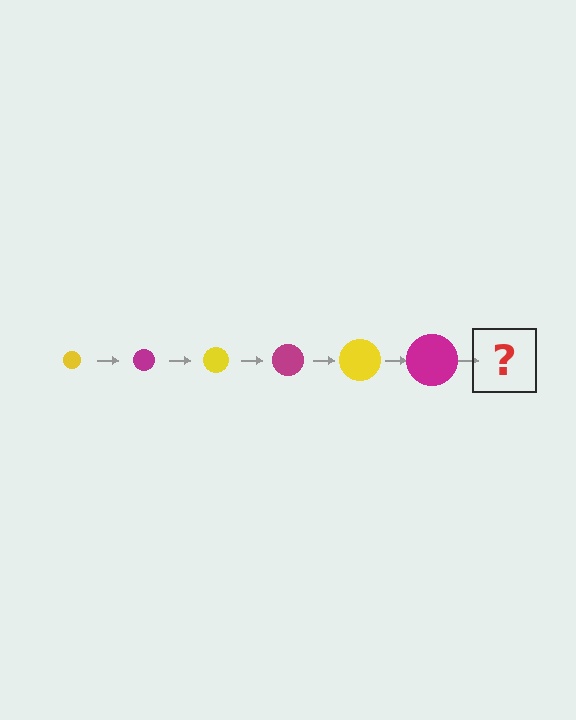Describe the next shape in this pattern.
It should be a yellow circle, larger than the previous one.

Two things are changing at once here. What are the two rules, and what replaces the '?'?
The two rules are that the circle grows larger each step and the color cycles through yellow and magenta. The '?' should be a yellow circle, larger than the previous one.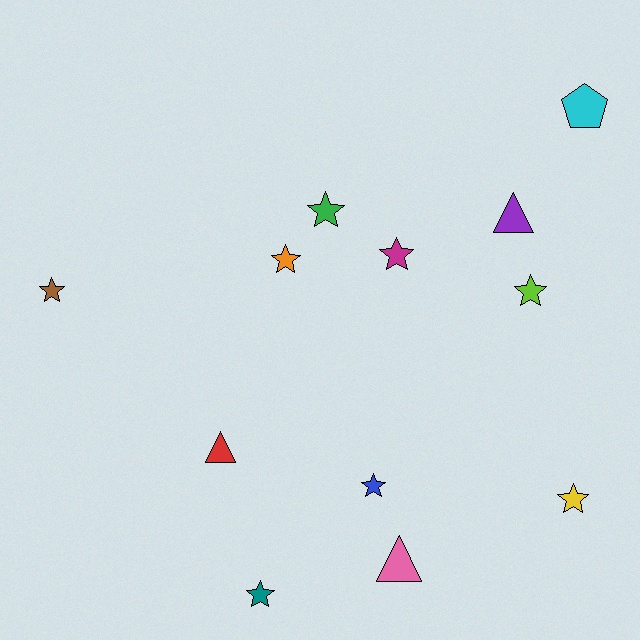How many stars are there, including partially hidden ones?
There are 8 stars.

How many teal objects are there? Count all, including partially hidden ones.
There is 1 teal object.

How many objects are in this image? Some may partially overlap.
There are 12 objects.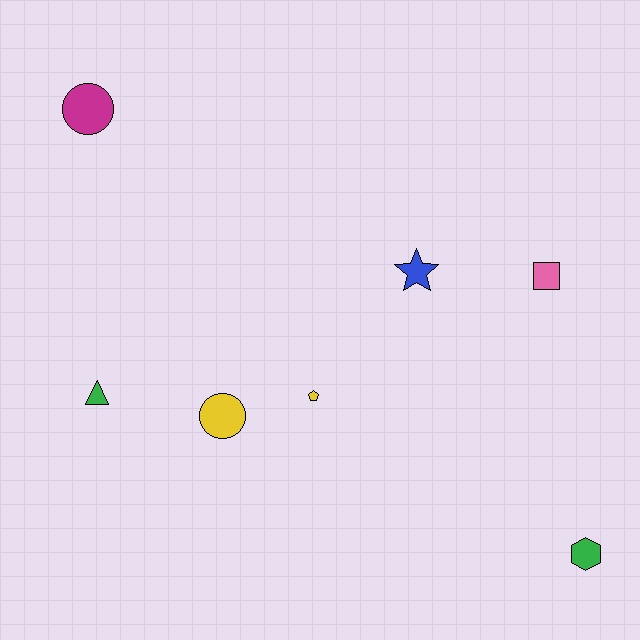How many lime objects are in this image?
There are no lime objects.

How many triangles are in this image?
There is 1 triangle.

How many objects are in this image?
There are 7 objects.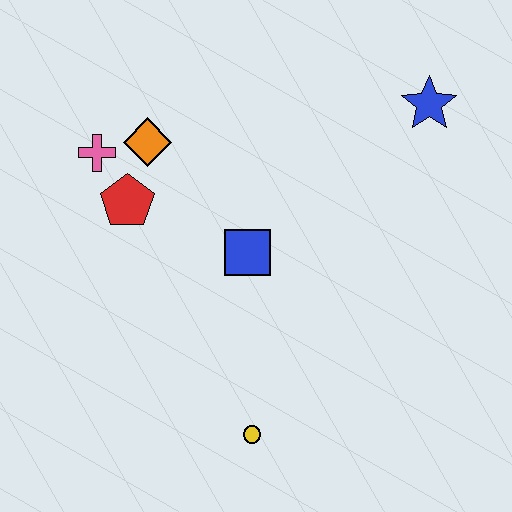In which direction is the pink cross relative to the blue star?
The pink cross is to the left of the blue star.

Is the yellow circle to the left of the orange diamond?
No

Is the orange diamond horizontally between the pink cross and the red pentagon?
No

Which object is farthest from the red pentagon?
The blue star is farthest from the red pentagon.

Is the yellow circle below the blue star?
Yes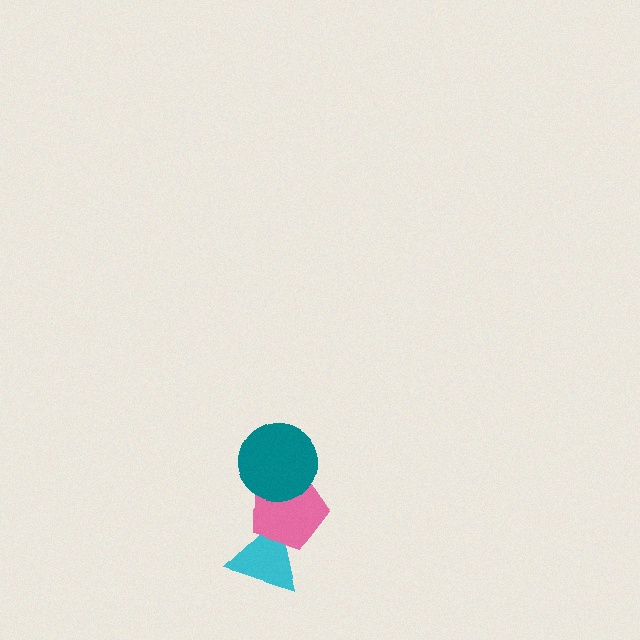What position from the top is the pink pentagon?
The pink pentagon is 2nd from the top.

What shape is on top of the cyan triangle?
The pink pentagon is on top of the cyan triangle.